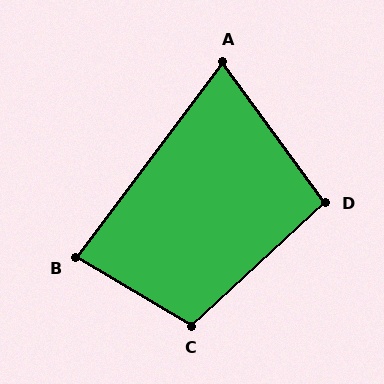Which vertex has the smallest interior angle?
A, at approximately 73 degrees.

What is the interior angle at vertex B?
Approximately 84 degrees (acute).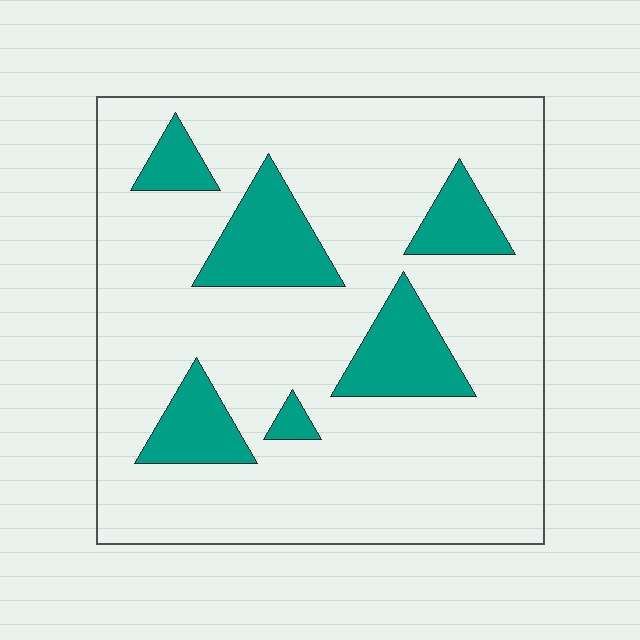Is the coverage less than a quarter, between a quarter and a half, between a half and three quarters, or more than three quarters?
Less than a quarter.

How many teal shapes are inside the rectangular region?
6.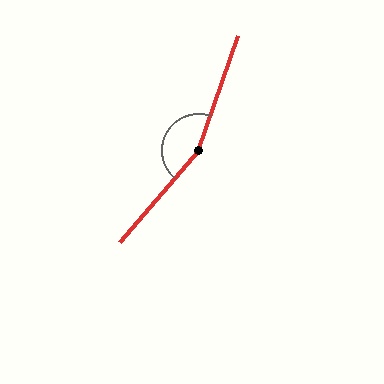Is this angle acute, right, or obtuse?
It is obtuse.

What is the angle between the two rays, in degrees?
Approximately 158 degrees.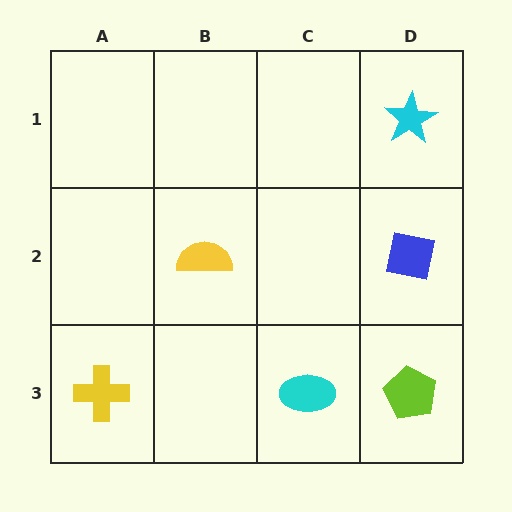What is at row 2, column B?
A yellow semicircle.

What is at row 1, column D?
A cyan star.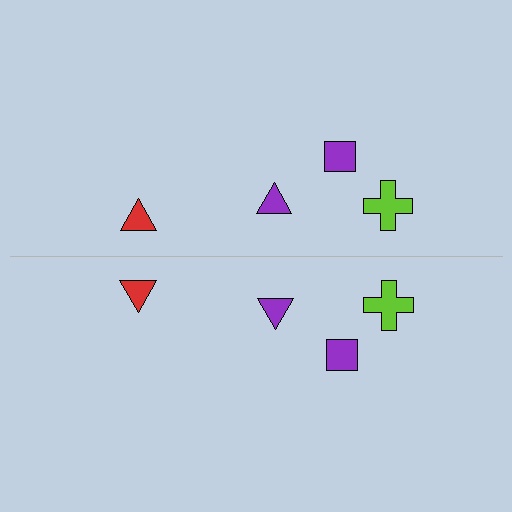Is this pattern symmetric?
Yes, this pattern has bilateral (reflection) symmetry.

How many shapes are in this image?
There are 8 shapes in this image.